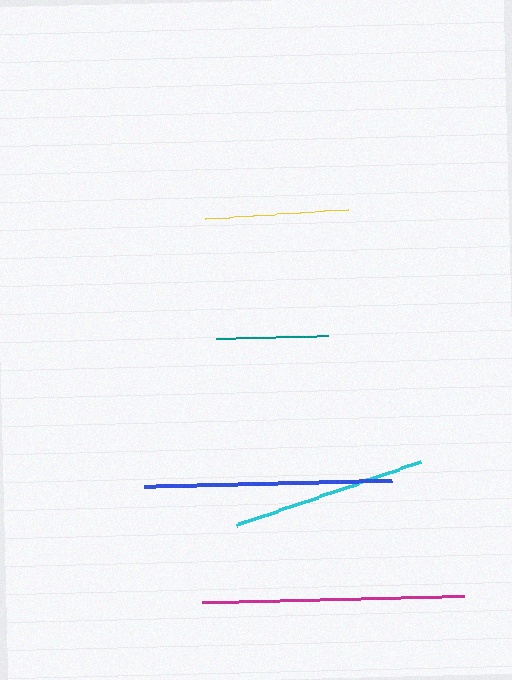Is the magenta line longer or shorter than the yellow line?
The magenta line is longer than the yellow line.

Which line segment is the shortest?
The teal line is the shortest at approximately 112 pixels.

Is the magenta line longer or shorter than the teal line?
The magenta line is longer than the teal line.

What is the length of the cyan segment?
The cyan segment is approximately 194 pixels long.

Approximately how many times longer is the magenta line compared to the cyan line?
The magenta line is approximately 1.3 times the length of the cyan line.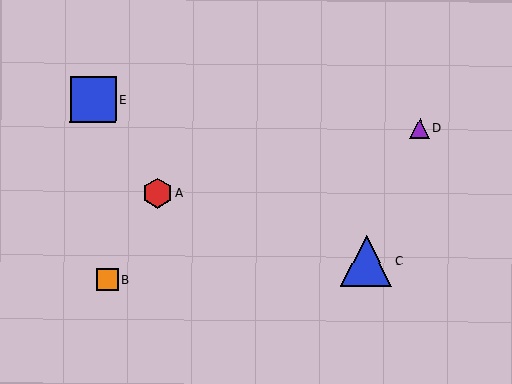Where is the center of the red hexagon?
The center of the red hexagon is at (157, 194).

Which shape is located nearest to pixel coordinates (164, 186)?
The red hexagon (labeled A) at (157, 194) is nearest to that location.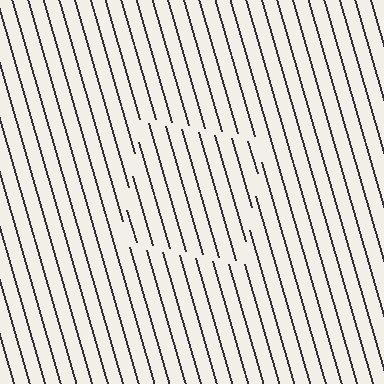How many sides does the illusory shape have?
4 sides — the line-ends trace a square.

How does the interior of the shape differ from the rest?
The interior of the shape contains the same grating, shifted by half a period — the contour is defined by the phase discontinuity where line-ends from the inner and outer gratings abut.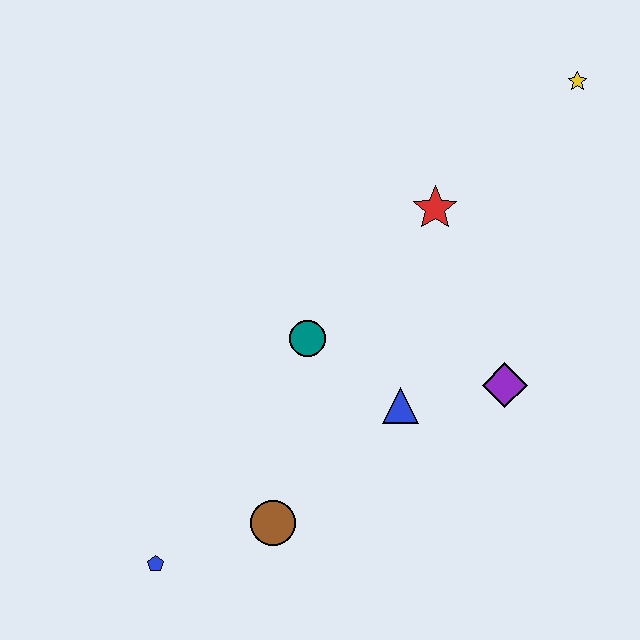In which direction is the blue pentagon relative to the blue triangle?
The blue pentagon is to the left of the blue triangle.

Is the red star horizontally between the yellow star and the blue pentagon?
Yes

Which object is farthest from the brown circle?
The yellow star is farthest from the brown circle.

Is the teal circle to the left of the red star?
Yes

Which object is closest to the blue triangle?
The purple diamond is closest to the blue triangle.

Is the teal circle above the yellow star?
No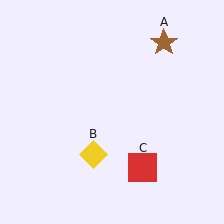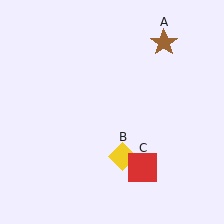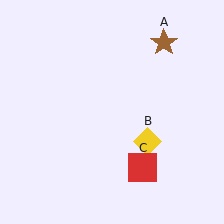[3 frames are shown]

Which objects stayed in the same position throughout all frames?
Brown star (object A) and red square (object C) remained stationary.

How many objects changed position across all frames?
1 object changed position: yellow diamond (object B).